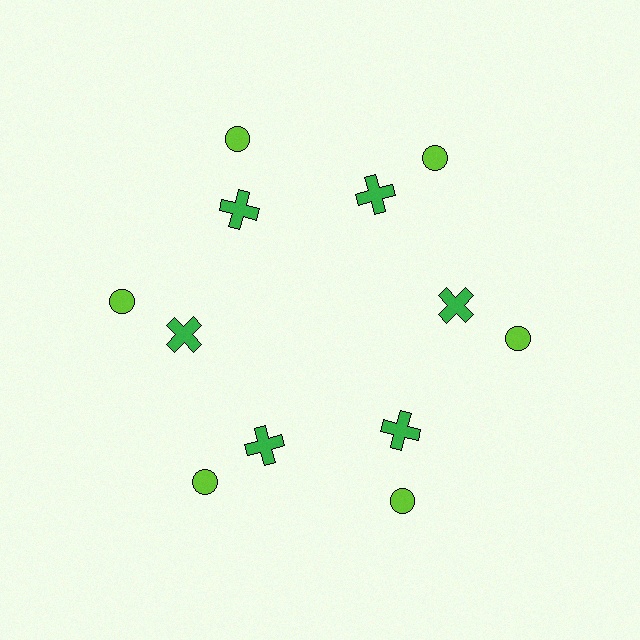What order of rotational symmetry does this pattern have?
This pattern has 6-fold rotational symmetry.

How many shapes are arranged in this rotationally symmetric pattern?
There are 12 shapes, arranged in 6 groups of 2.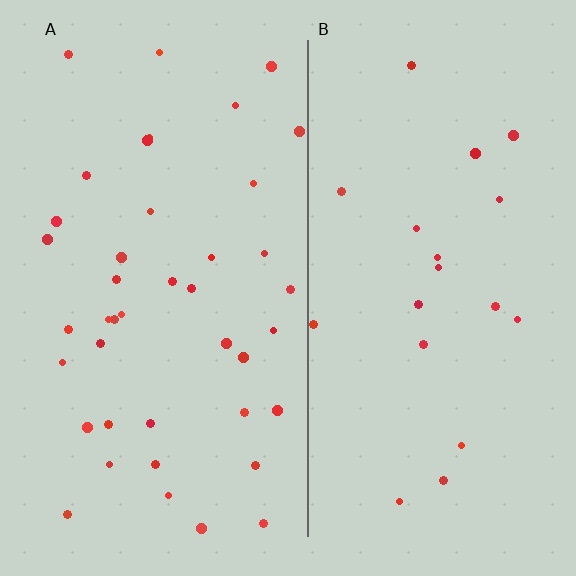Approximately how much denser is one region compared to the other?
Approximately 2.1× — region A over region B.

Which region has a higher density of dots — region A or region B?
A (the left).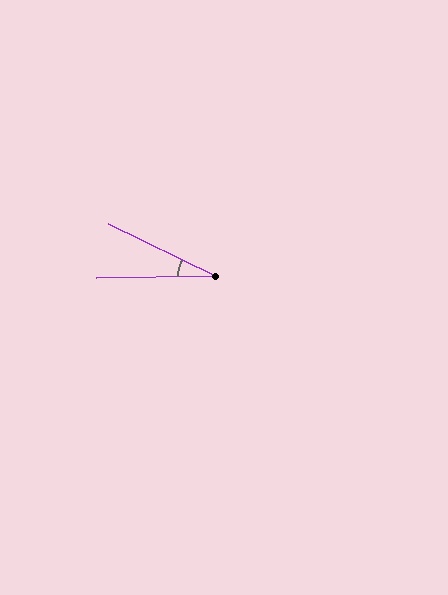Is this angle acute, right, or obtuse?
It is acute.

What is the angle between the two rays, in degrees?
Approximately 27 degrees.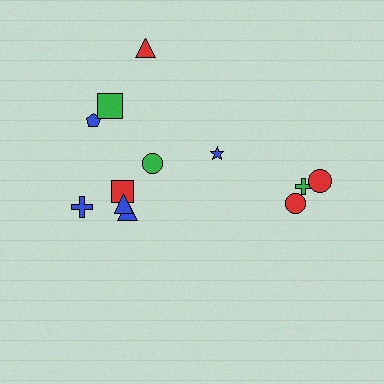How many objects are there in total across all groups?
There are 12 objects.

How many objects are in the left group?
There are 8 objects.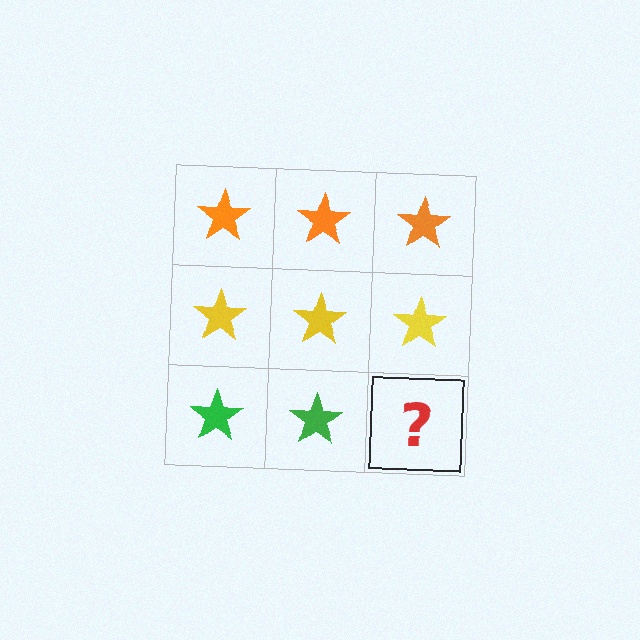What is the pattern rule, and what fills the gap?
The rule is that each row has a consistent color. The gap should be filled with a green star.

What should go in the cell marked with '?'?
The missing cell should contain a green star.